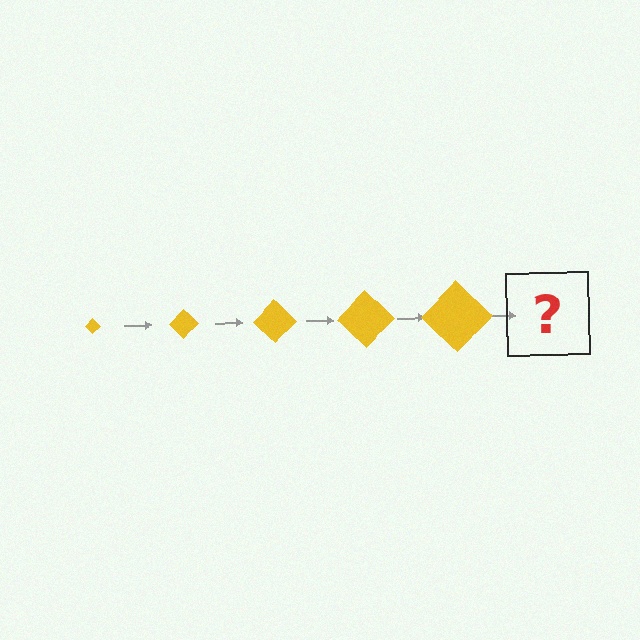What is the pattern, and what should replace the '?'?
The pattern is that the diamond gets progressively larger each step. The '?' should be a yellow diamond, larger than the previous one.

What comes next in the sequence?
The next element should be a yellow diamond, larger than the previous one.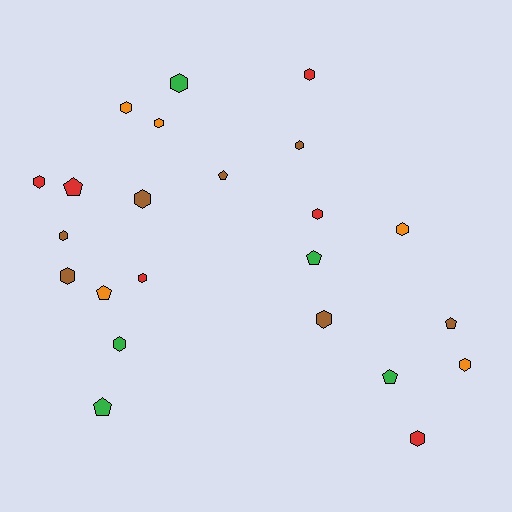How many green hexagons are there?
There are 2 green hexagons.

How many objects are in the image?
There are 23 objects.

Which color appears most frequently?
Brown, with 7 objects.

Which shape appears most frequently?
Hexagon, with 16 objects.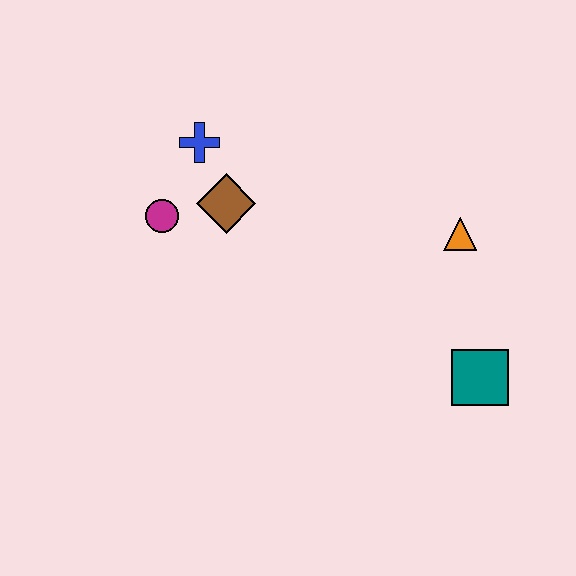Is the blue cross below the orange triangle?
No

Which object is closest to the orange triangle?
The teal square is closest to the orange triangle.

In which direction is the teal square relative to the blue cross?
The teal square is to the right of the blue cross.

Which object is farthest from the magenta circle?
The teal square is farthest from the magenta circle.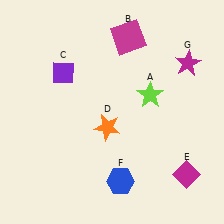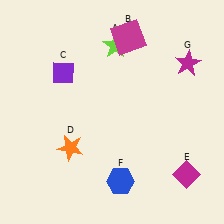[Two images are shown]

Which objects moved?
The objects that moved are: the lime star (A), the orange star (D).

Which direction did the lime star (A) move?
The lime star (A) moved up.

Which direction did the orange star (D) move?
The orange star (D) moved left.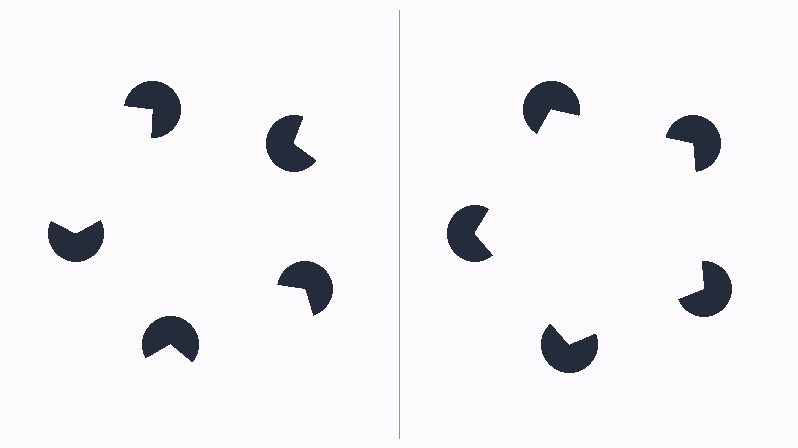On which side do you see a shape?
An illusory pentagon appears on the right side. On the left side the wedge cuts are rotated, so no coherent shape forms.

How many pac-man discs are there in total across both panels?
10 — 5 on each side.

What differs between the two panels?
The pac-man discs are positioned identically on both sides; only the wedge orientations differ. On the right they align to a pentagon; on the left they are misaligned.